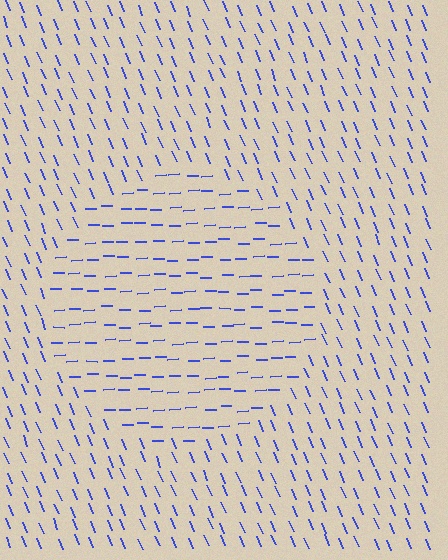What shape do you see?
I see a circle.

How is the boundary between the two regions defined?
The boundary is defined purely by a change in line orientation (approximately 69 degrees difference). All lines are the same color and thickness.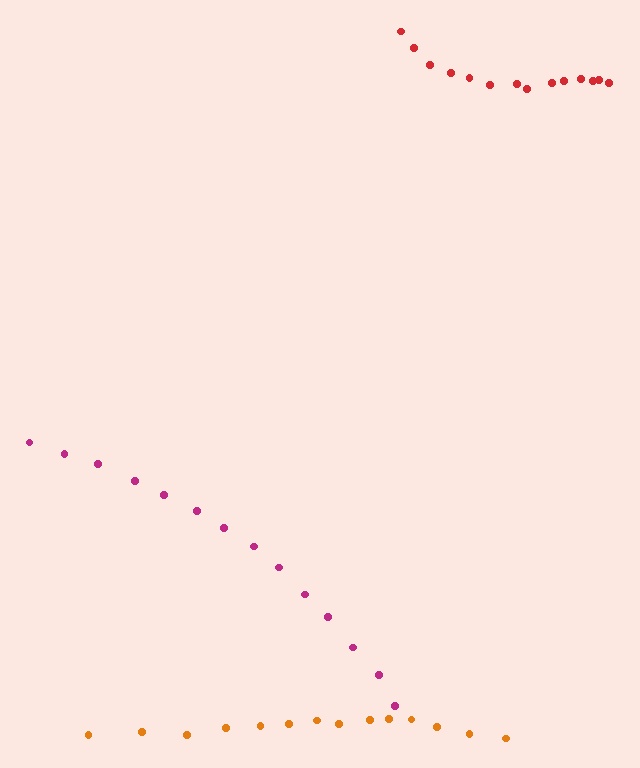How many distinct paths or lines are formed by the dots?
There are 3 distinct paths.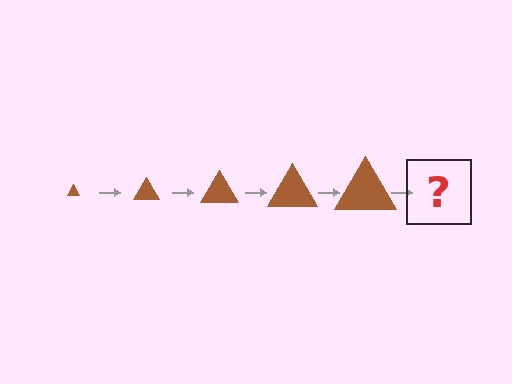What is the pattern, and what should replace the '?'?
The pattern is that the triangle gets progressively larger each step. The '?' should be a brown triangle, larger than the previous one.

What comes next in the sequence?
The next element should be a brown triangle, larger than the previous one.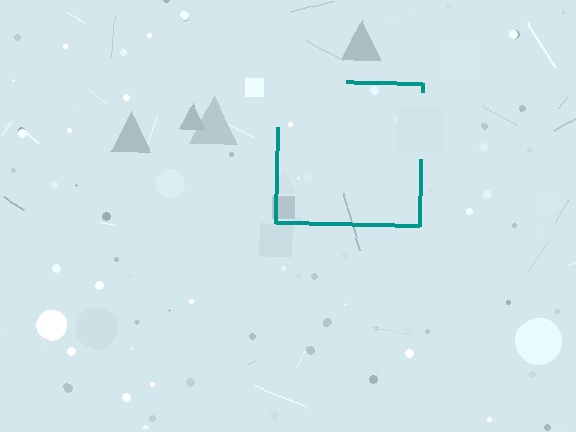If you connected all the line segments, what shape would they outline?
They would outline a square.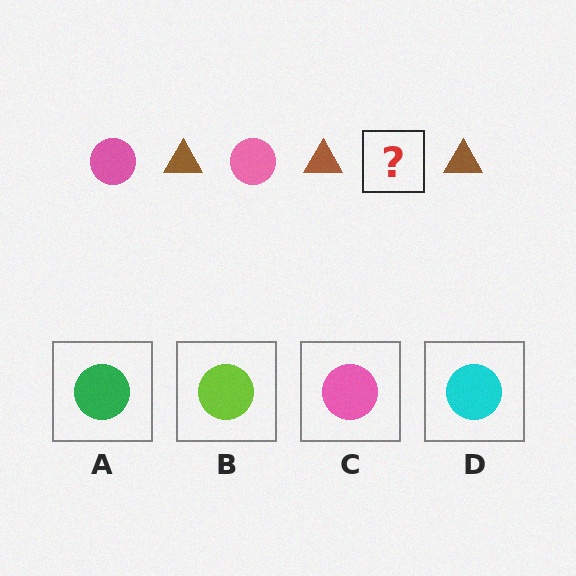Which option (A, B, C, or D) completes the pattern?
C.